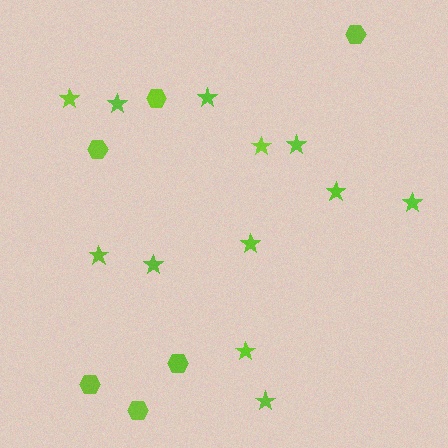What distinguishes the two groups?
There are 2 groups: one group of stars (12) and one group of hexagons (6).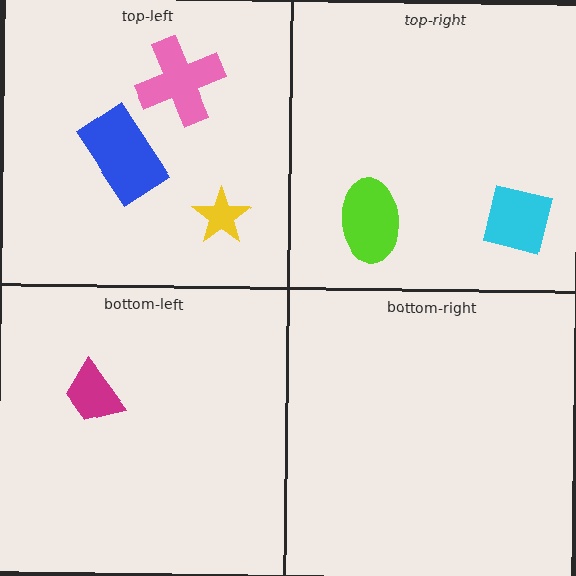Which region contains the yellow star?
The top-left region.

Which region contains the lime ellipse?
The top-right region.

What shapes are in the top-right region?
The cyan square, the lime ellipse.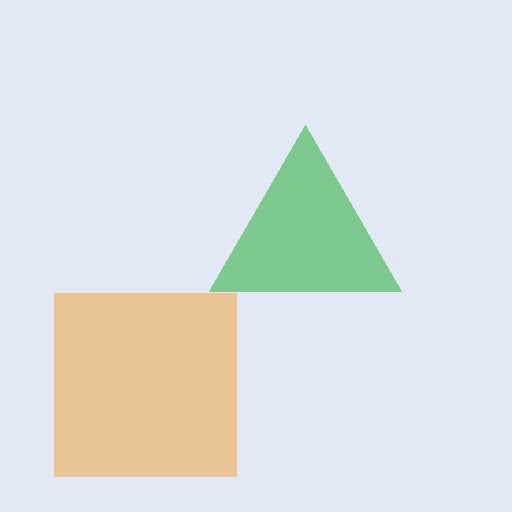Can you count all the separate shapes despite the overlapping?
Yes, there are 2 separate shapes.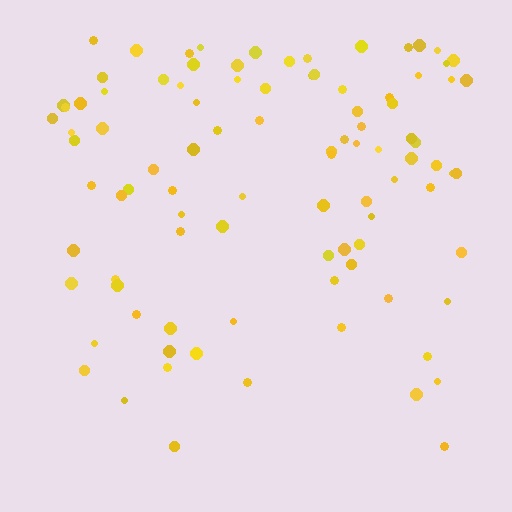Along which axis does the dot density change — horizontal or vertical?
Vertical.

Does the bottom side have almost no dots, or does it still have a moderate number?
Still a moderate number, just noticeably fewer than the top.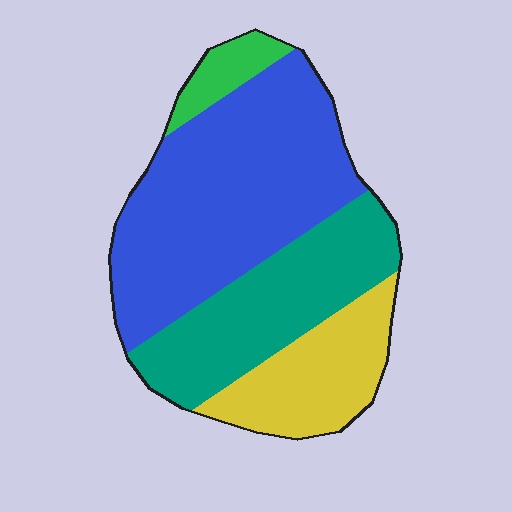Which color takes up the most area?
Blue, at roughly 45%.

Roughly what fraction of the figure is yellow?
Yellow takes up about one fifth (1/5) of the figure.